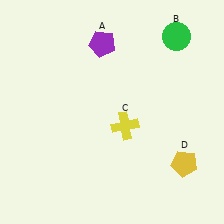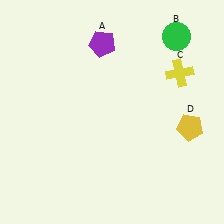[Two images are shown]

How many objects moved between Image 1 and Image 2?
2 objects moved between the two images.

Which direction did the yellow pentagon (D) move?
The yellow pentagon (D) moved up.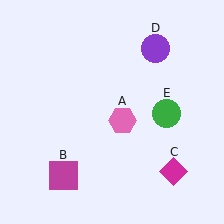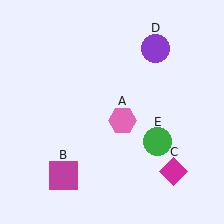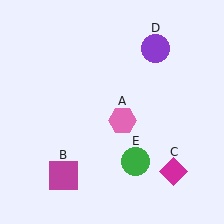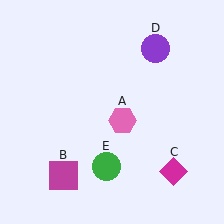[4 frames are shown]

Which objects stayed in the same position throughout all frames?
Pink hexagon (object A) and magenta square (object B) and magenta diamond (object C) and purple circle (object D) remained stationary.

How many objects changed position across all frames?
1 object changed position: green circle (object E).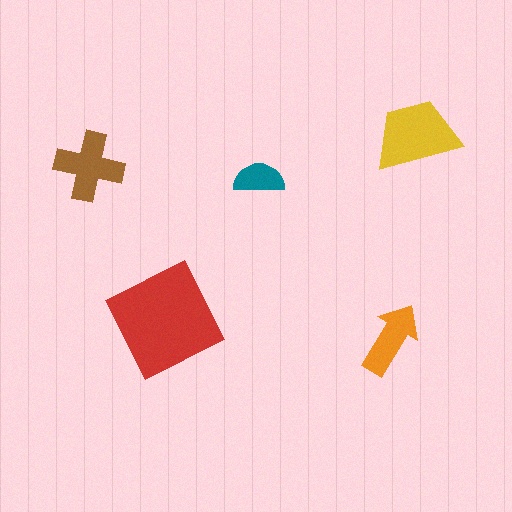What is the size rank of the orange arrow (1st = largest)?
4th.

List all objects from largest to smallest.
The red diamond, the yellow trapezoid, the brown cross, the orange arrow, the teal semicircle.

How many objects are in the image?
There are 5 objects in the image.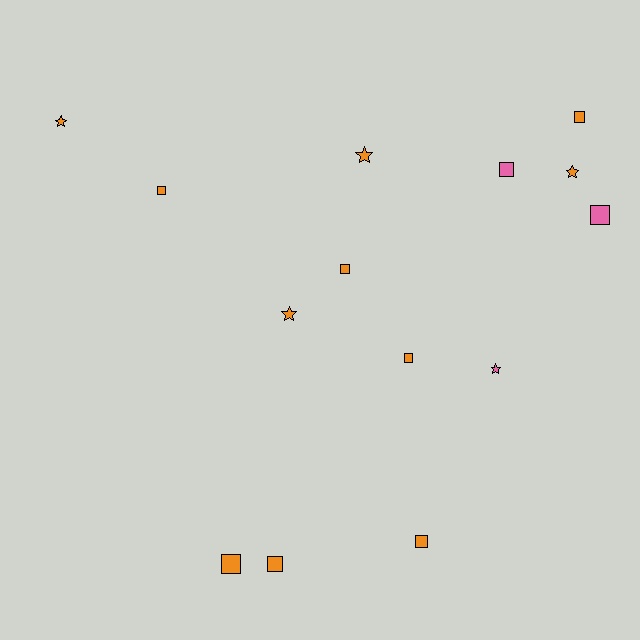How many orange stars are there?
There are 4 orange stars.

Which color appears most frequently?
Orange, with 11 objects.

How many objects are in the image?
There are 14 objects.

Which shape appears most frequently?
Square, with 9 objects.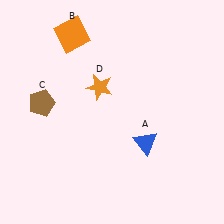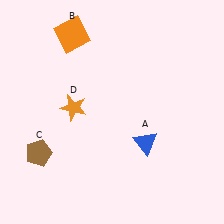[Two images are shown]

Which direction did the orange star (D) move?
The orange star (D) moved left.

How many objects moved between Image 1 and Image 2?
2 objects moved between the two images.